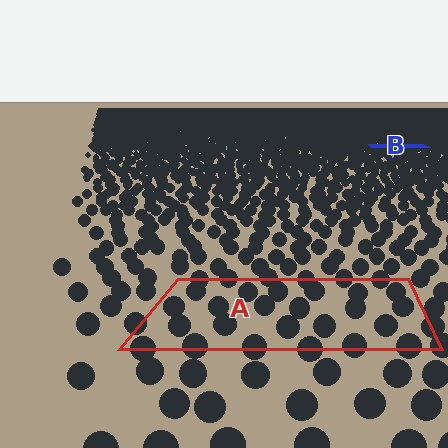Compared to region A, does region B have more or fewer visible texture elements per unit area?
Region B has more texture elements per unit area — they are packed more densely because it is farther away.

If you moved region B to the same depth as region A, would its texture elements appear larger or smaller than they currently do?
They would appear larger. At a closer depth, the same texture elements are projected at a bigger on-screen size.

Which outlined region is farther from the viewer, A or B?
Region B is farther from the viewer — the texture elements inside it appear smaller and more densely packed.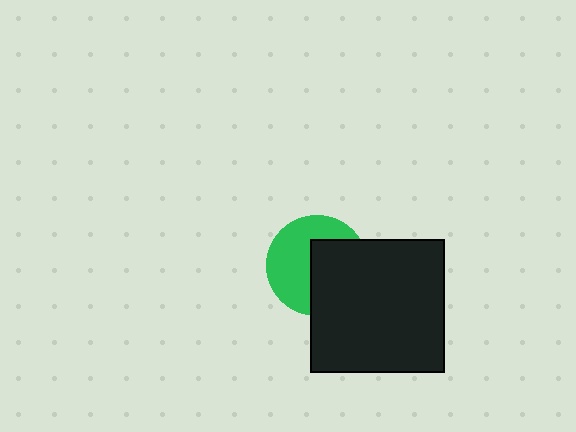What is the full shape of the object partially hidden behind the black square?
The partially hidden object is a green circle.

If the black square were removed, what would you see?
You would see the complete green circle.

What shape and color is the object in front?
The object in front is a black square.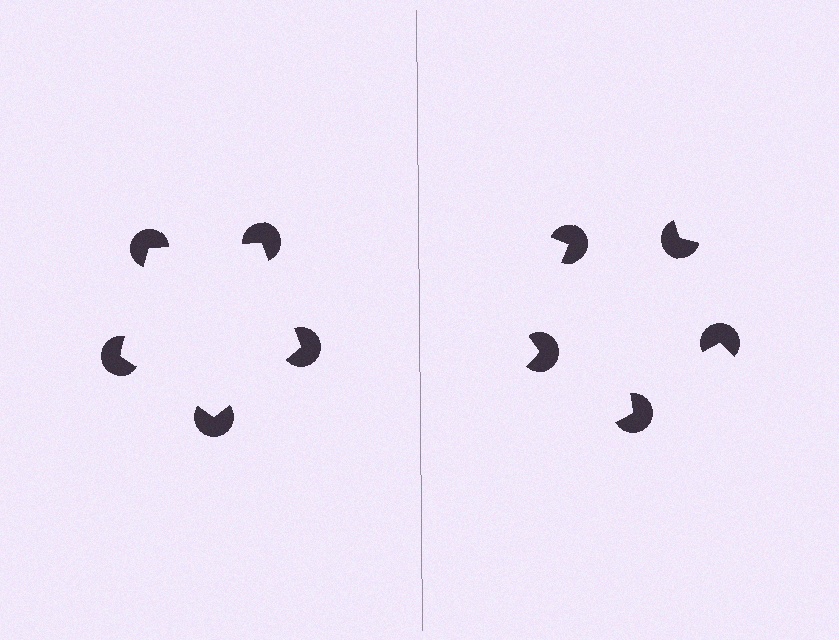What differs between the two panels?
The pac-man discs are positioned identically on both sides; only the wedge orientations differ. On the left they align to a pentagon; on the right they are misaligned.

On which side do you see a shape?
An illusory pentagon appears on the left side. On the right side the wedge cuts are rotated, so no coherent shape forms.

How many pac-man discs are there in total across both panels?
10 — 5 on each side.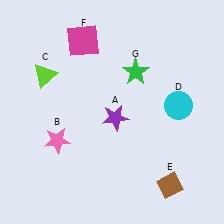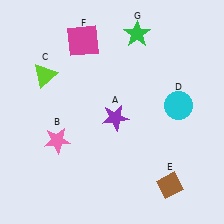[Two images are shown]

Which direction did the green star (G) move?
The green star (G) moved up.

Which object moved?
The green star (G) moved up.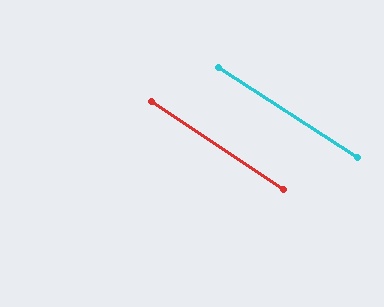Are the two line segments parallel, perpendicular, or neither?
Parallel — their directions differ by only 0.5°.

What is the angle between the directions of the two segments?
Approximately 1 degree.